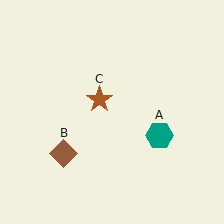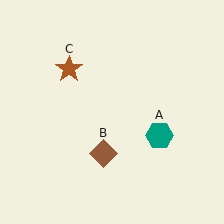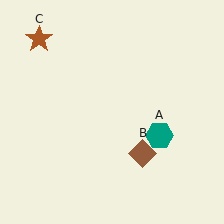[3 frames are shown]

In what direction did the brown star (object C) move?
The brown star (object C) moved up and to the left.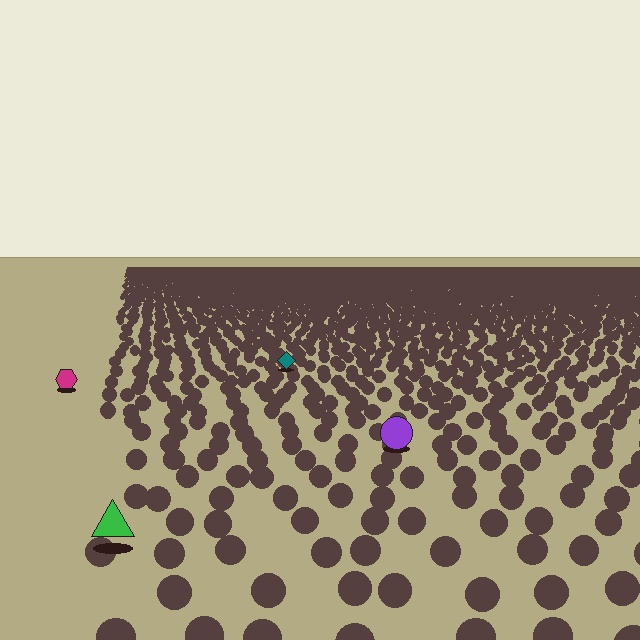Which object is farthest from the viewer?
The teal diamond is farthest from the viewer. It appears smaller and the ground texture around it is denser.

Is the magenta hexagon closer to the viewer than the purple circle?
No. The purple circle is closer — you can tell from the texture gradient: the ground texture is coarser near it.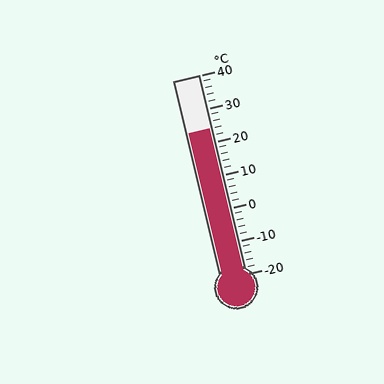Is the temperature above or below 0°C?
The temperature is above 0°C.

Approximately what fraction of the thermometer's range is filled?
The thermometer is filled to approximately 75% of its range.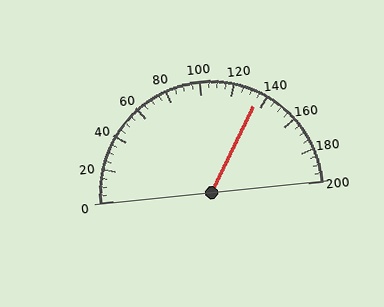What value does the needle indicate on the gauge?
The needle indicates approximately 135.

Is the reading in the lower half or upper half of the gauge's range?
The reading is in the upper half of the range (0 to 200).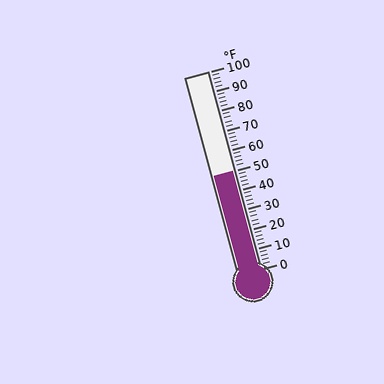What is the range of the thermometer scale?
The thermometer scale ranges from 0°F to 100°F.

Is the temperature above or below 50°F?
The temperature is at 50°F.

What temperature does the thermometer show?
The thermometer shows approximately 50°F.